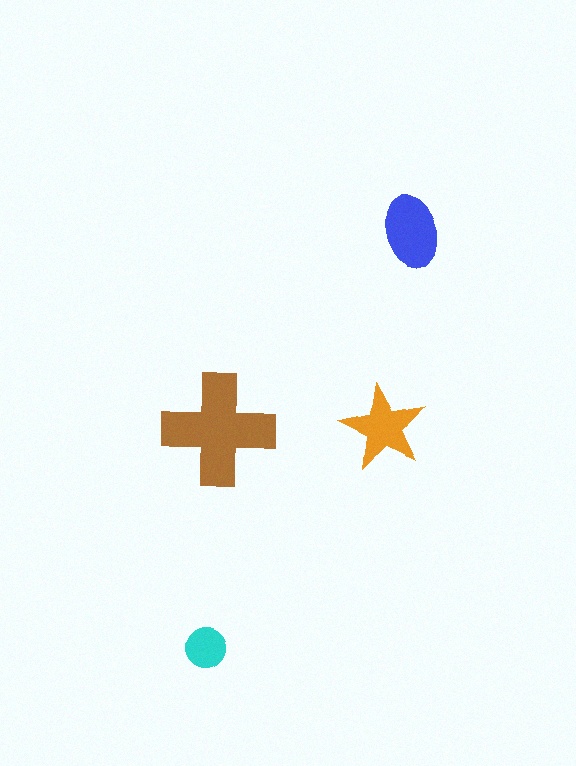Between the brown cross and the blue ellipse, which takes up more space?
The brown cross.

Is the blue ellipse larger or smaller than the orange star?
Larger.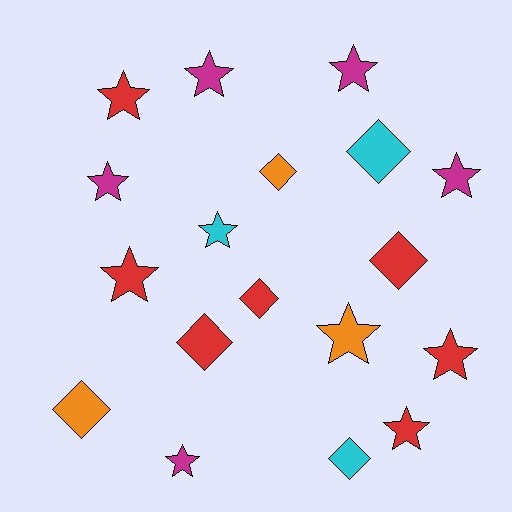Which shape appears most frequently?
Star, with 11 objects.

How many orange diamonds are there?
There are 2 orange diamonds.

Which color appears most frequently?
Red, with 7 objects.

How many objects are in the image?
There are 18 objects.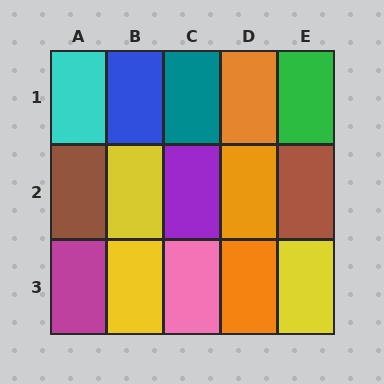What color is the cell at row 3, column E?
Yellow.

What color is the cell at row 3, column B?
Yellow.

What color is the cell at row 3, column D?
Orange.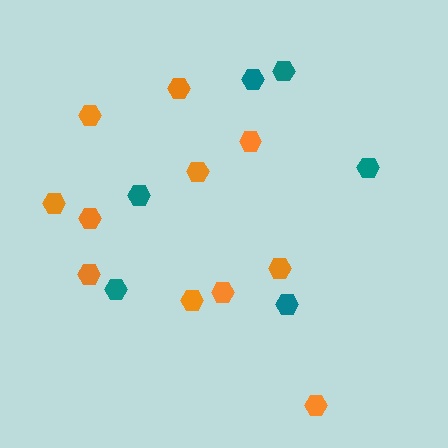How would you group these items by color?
There are 2 groups: one group of orange hexagons (11) and one group of teal hexagons (6).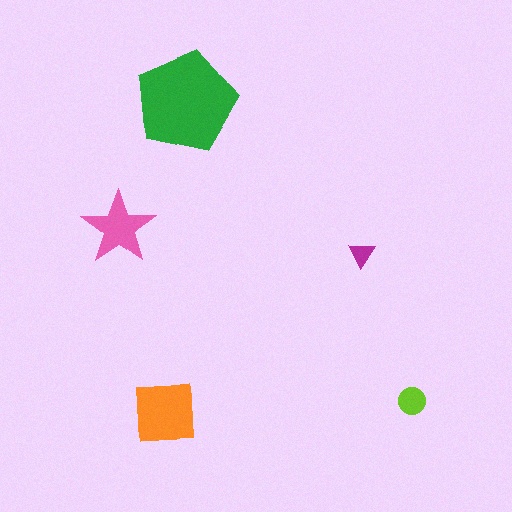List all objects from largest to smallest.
The green pentagon, the orange square, the pink star, the lime circle, the magenta triangle.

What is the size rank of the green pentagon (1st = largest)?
1st.